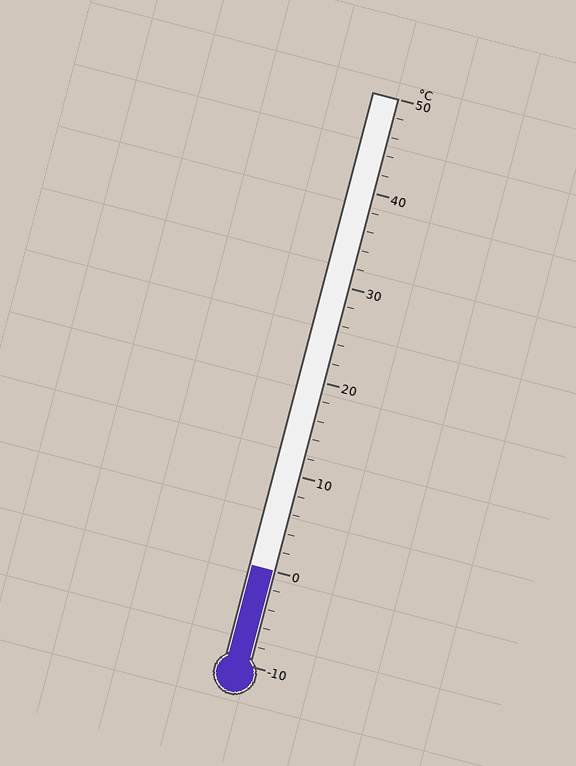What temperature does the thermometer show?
The thermometer shows approximately 0°C.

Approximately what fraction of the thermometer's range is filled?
The thermometer is filled to approximately 15% of its range.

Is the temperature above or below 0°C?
The temperature is at 0°C.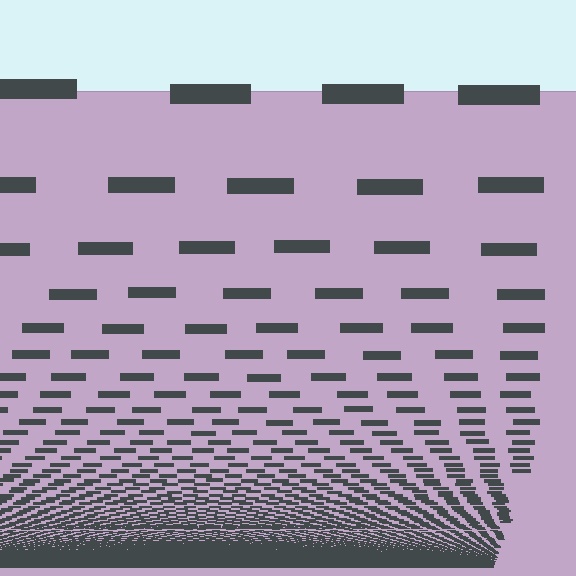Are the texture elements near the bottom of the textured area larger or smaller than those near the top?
Smaller. The gradient is inverted — elements near the bottom are smaller and denser.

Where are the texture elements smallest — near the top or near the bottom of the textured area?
Near the bottom.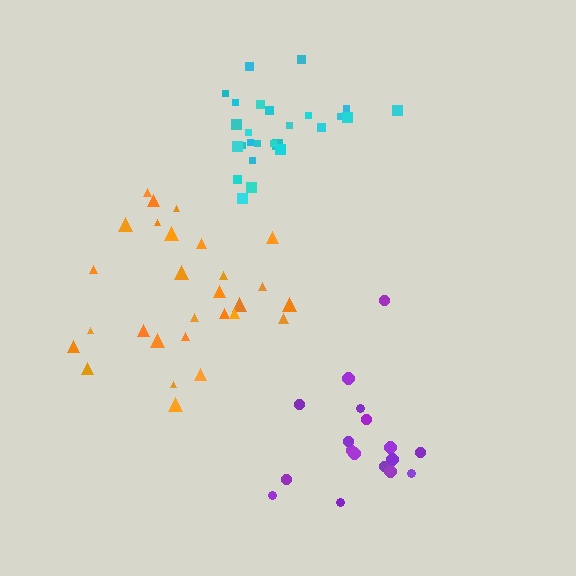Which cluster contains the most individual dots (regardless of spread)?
Orange (28).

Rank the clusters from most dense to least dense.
cyan, orange, purple.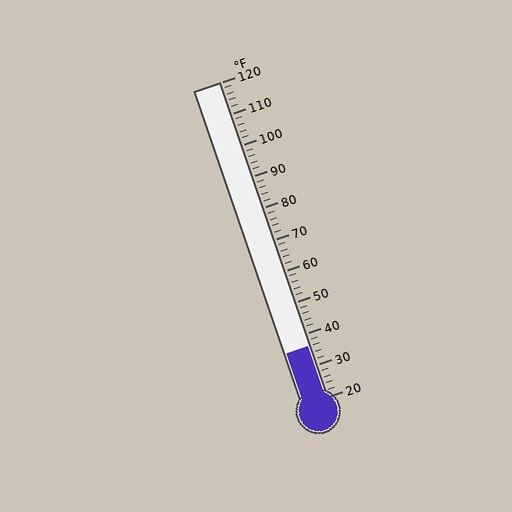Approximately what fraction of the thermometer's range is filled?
The thermometer is filled to approximately 15% of its range.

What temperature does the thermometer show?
The thermometer shows approximately 36°F.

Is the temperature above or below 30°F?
The temperature is above 30°F.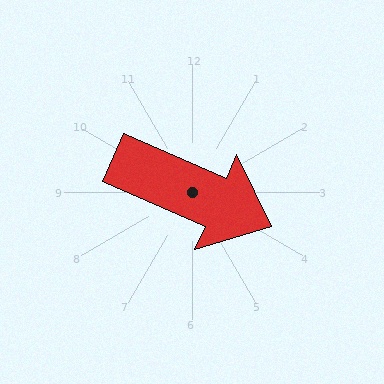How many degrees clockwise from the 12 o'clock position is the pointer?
Approximately 114 degrees.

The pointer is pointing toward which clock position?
Roughly 4 o'clock.